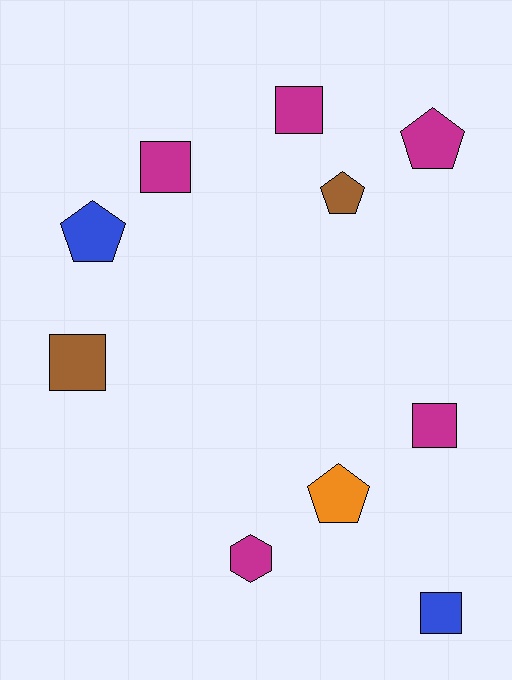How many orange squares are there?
There are no orange squares.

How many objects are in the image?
There are 10 objects.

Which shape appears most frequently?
Square, with 5 objects.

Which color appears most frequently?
Magenta, with 5 objects.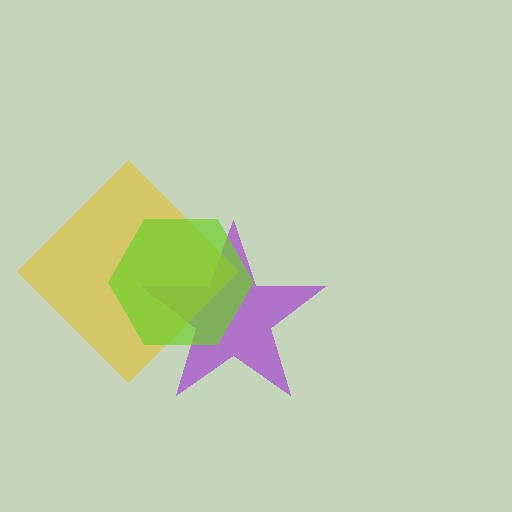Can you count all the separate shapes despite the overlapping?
Yes, there are 3 separate shapes.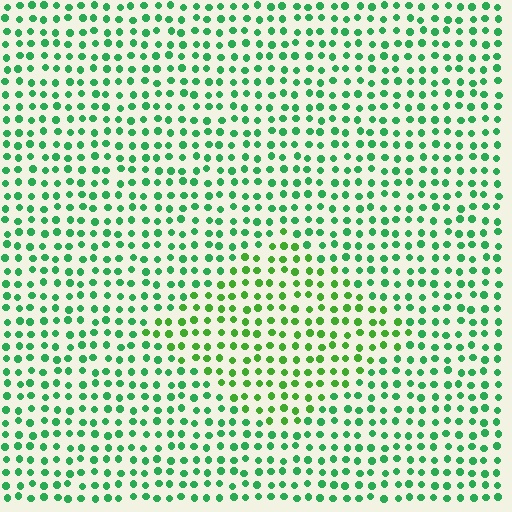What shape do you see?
I see a diamond.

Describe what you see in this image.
The image is filled with small green elements in a uniform arrangement. A diamond-shaped region is visible where the elements are tinted to a slightly different hue, forming a subtle color boundary.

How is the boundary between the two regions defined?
The boundary is defined purely by a slight shift in hue (about 29 degrees). Spacing, size, and orientation are identical on both sides.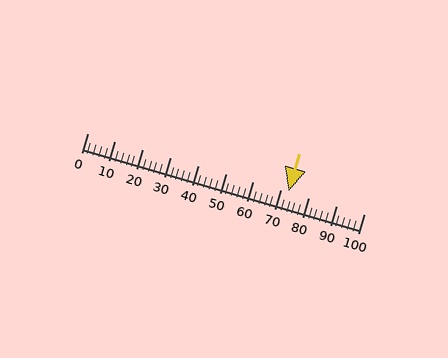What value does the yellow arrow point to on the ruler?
The yellow arrow points to approximately 73.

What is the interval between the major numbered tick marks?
The major tick marks are spaced 10 units apart.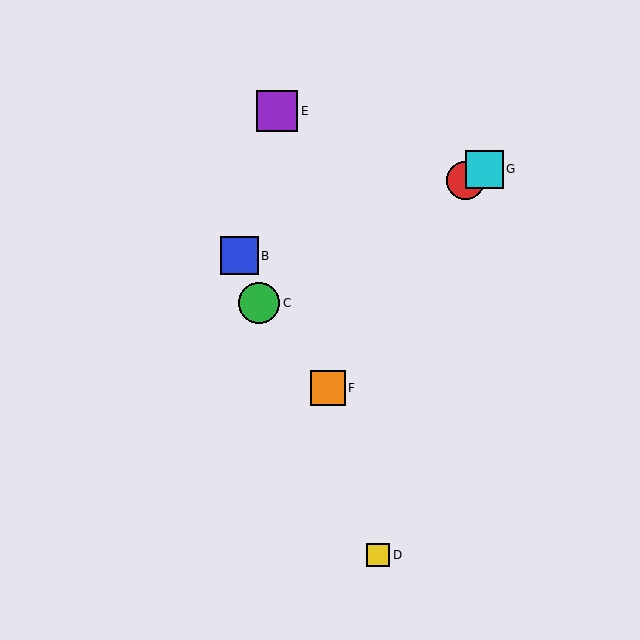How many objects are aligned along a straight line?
3 objects (A, C, G) are aligned along a straight line.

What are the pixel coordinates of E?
Object E is at (277, 111).